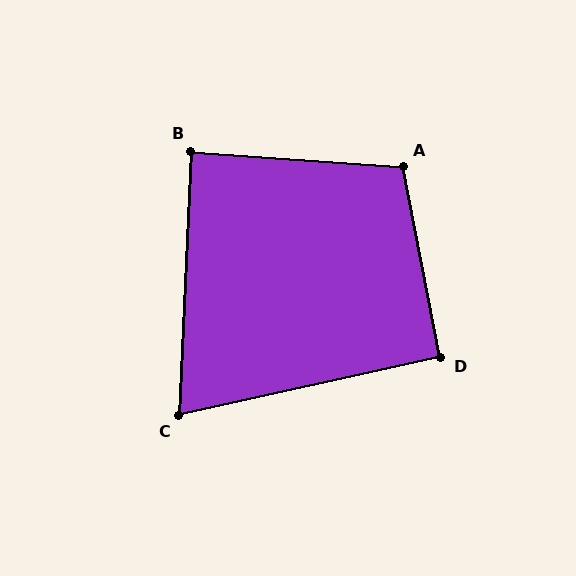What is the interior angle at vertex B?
Approximately 88 degrees (approximately right).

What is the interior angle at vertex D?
Approximately 92 degrees (approximately right).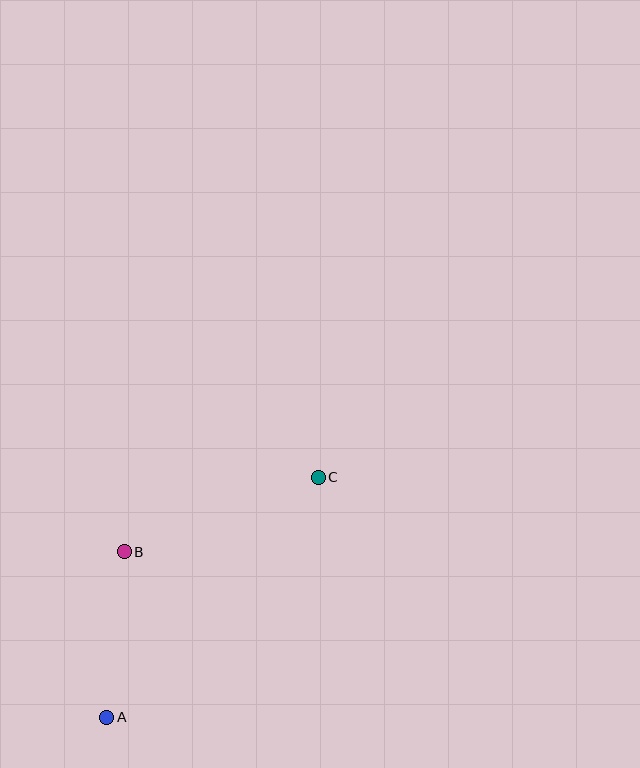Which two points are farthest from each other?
Points A and C are farthest from each other.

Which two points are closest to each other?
Points A and B are closest to each other.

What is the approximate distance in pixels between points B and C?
The distance between B and C is approximately 208 pixels.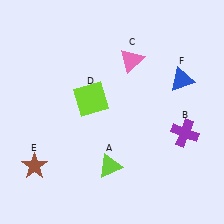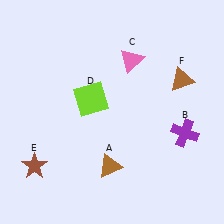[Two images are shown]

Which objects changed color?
A changed from lime to brown. F changed from blue to brown.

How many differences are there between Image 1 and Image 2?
There are 2 differences between the two images.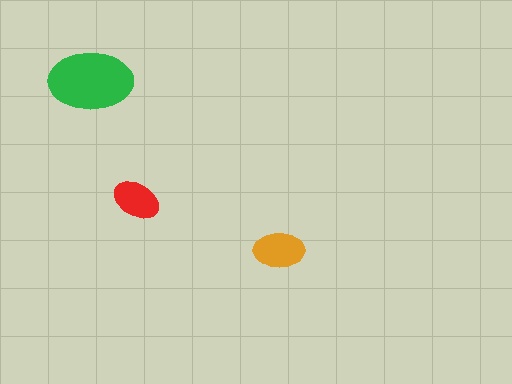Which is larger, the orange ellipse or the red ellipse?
The orange one.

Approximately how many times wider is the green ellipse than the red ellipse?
About 2 times wider.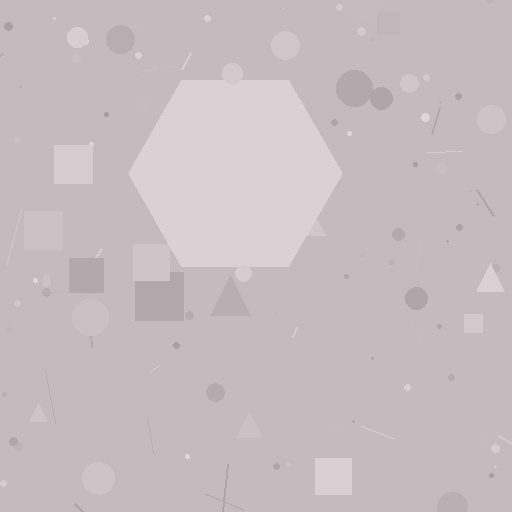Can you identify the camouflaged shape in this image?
The camouflaged shape is a hexagon.